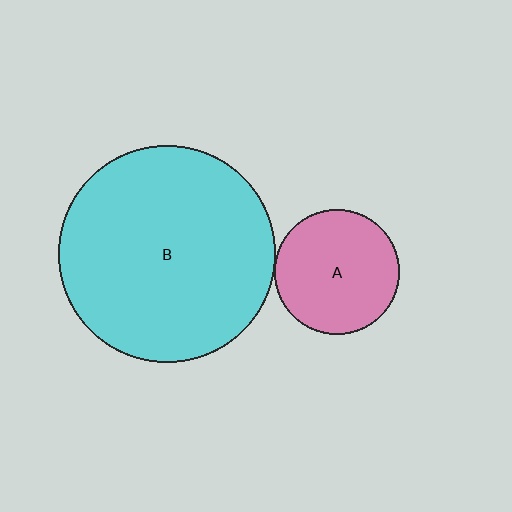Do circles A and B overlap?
Yes.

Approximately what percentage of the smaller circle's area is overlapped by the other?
Approximately 5%.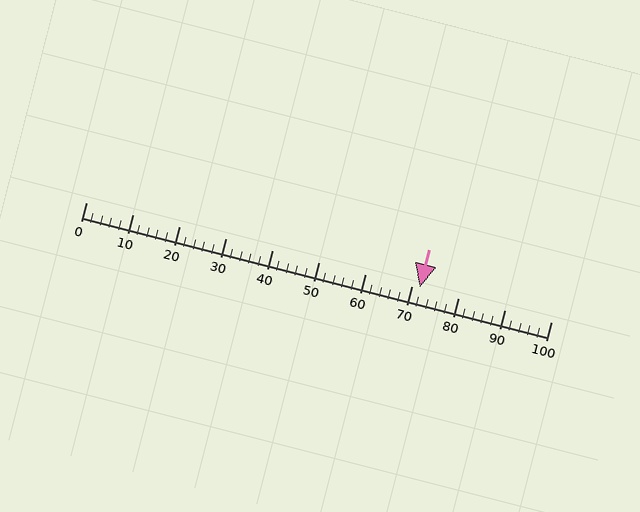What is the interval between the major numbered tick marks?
The major tick marks are spaced 10 units apart.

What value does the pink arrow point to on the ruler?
The pink arrow points to approximately 72.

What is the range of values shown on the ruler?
The ruler shows values from 0 to 100.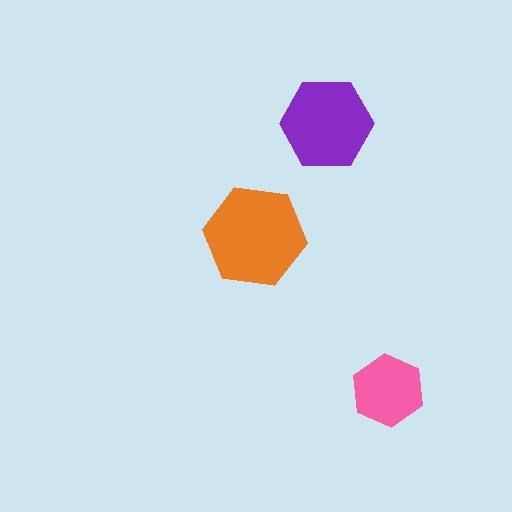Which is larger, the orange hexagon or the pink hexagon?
The orange one.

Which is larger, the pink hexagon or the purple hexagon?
The purple one.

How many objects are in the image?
There are 3 objects in the image.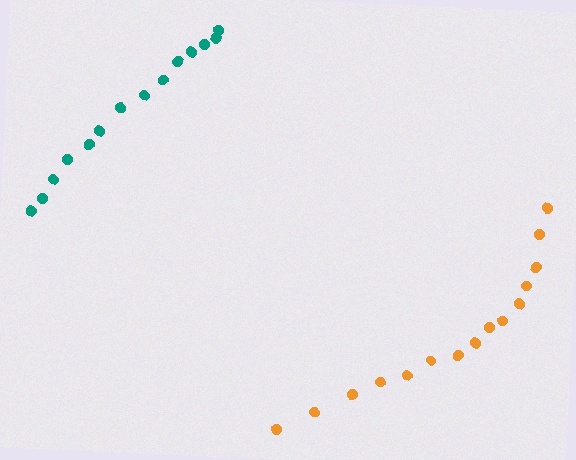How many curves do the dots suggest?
There are 2 distinct paths.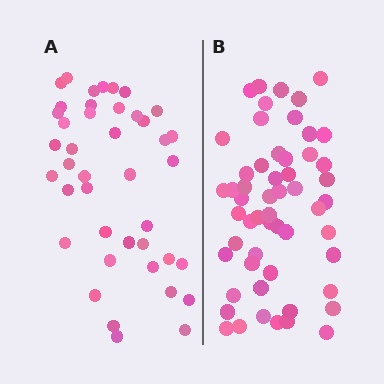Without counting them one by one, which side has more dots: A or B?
Region B (the right region) has more dots.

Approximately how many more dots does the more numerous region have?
Region B has approximately 15 more dots than region A.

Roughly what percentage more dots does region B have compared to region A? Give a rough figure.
About 30% more.